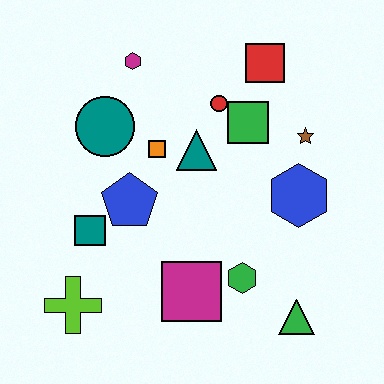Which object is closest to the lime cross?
The teal square is closest to the lime cross.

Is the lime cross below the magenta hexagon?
Yes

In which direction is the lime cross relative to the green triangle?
The lime cross is to the left of the green triangle.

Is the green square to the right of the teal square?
Yes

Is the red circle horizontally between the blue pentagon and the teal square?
No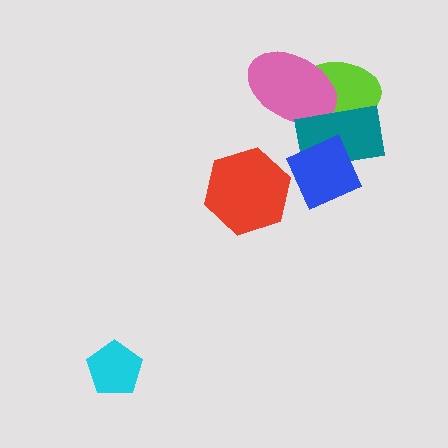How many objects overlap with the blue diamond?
1 object overlaps with the blue diamond.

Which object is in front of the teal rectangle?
The blue diamond is in front of the teal rectangle.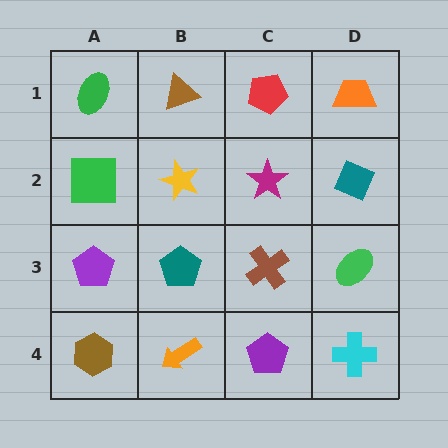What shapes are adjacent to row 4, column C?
A brown cross (row 3, column C), an orange arrow (row 4, column B), a cyan cross (row 4, column D).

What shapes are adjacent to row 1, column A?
A green square (row 2, column A), a brown triangle (row 1, column B).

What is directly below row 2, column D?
A green ellipse.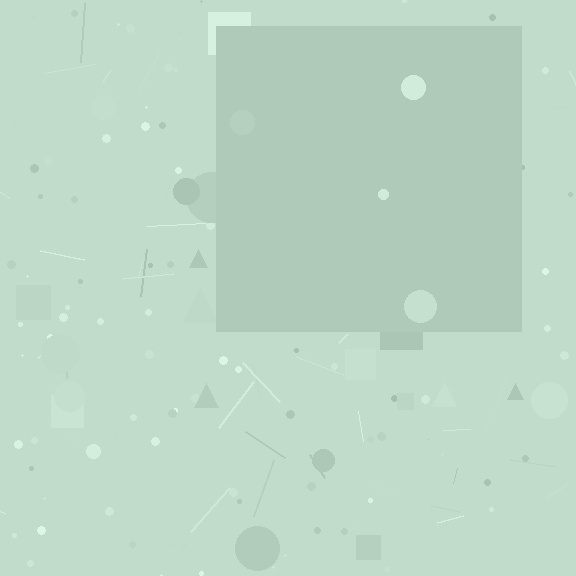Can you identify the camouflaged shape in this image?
The camouflaged shape is a square.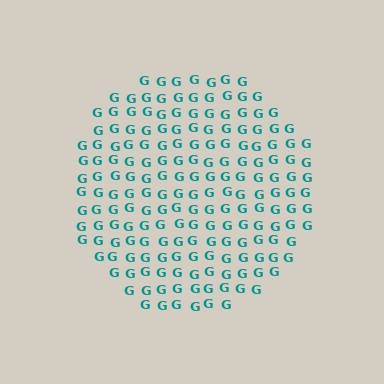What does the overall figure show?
The overall figure shows a circle.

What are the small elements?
The small elements are letter G's.